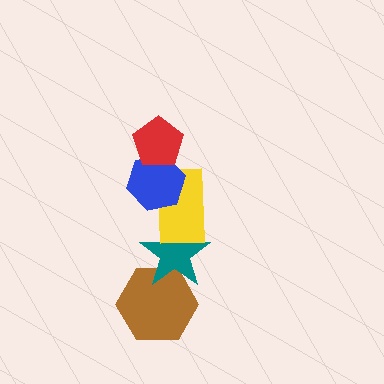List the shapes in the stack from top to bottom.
From top to bottom: the red pentagon, the blue hexagon, the yellow rectangle, the teal star, the brown hexagon.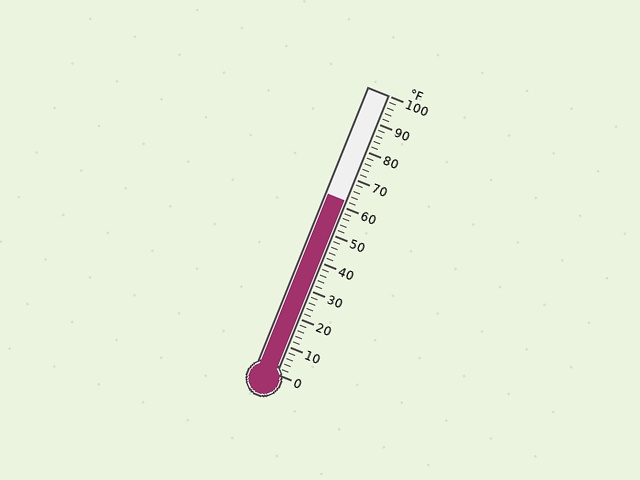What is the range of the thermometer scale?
The thermometer scale ranges from 0°F to 100°F.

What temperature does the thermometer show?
The thermometer shows approximately 62°F.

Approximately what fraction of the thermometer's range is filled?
The thermometer is filled to approximately 60% of its range.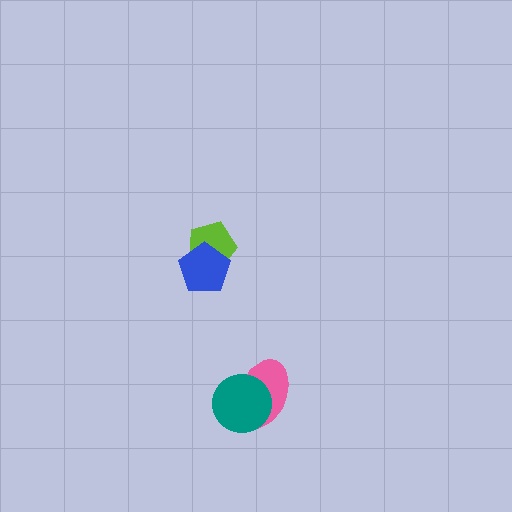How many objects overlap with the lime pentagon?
1 object overlaps with the lime pentagon.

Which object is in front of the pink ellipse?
The teal circle is in front of the pink ellipse.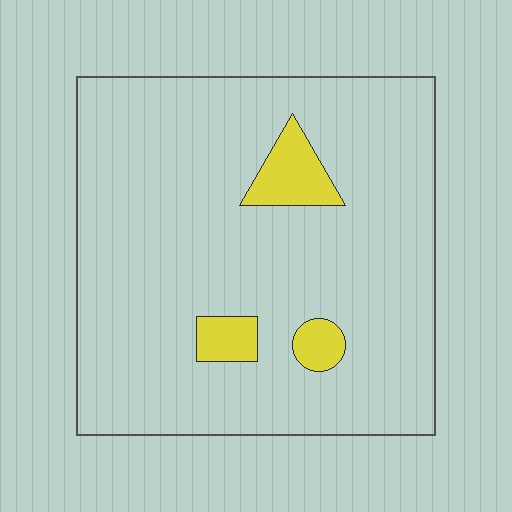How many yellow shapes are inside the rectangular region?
3.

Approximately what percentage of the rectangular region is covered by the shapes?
Approximately 10%.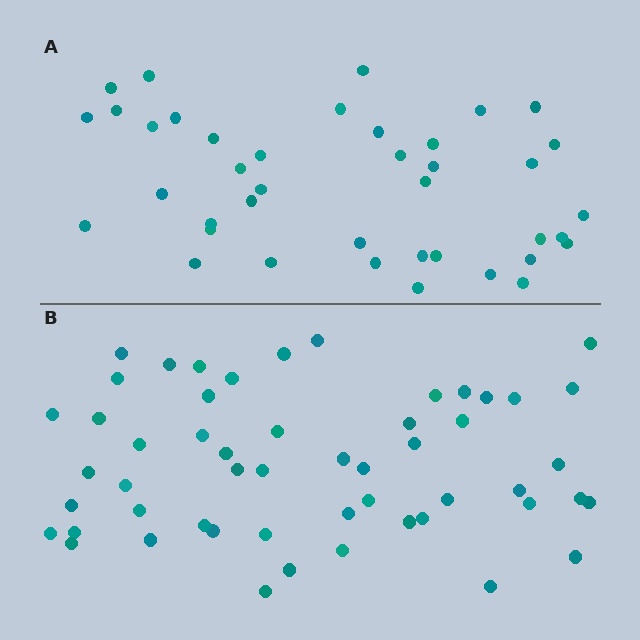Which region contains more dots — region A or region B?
Region B (the bottom region) has more dots.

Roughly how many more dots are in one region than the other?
Region B has approximately 15 more dots than region A.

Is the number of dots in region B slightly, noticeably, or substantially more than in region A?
Region B has noticeably more, but not dramatically so. The ratio is roughly 1.3 to 1.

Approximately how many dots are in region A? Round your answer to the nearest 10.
About 40 dots.